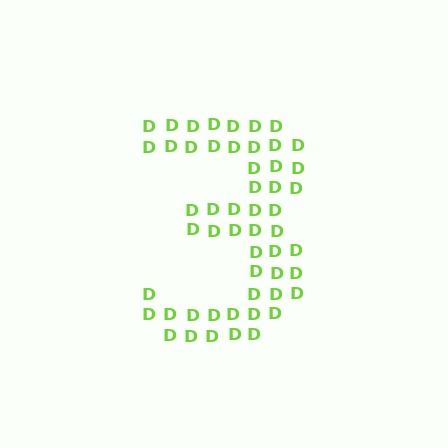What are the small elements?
The small elements are letter D's.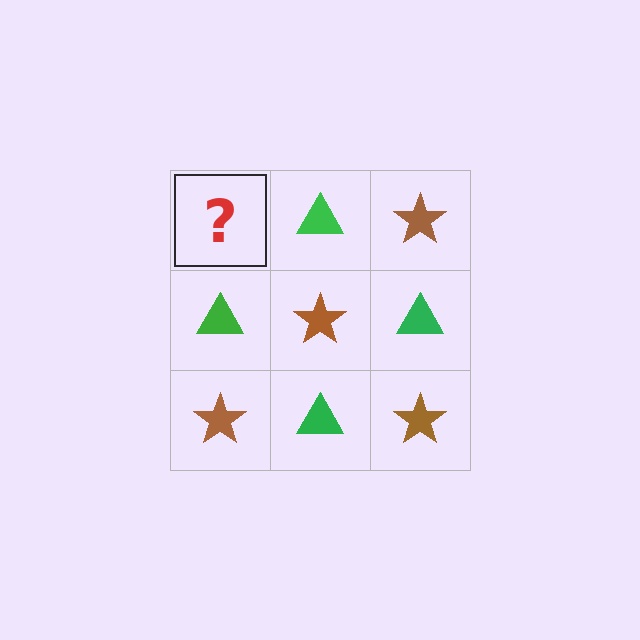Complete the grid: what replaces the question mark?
The question mark should be replaced with a brown star.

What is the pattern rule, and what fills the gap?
The rule is that it alternates brown star and green triangle in a checkerboard pattern. The gap should be filled with a brown star.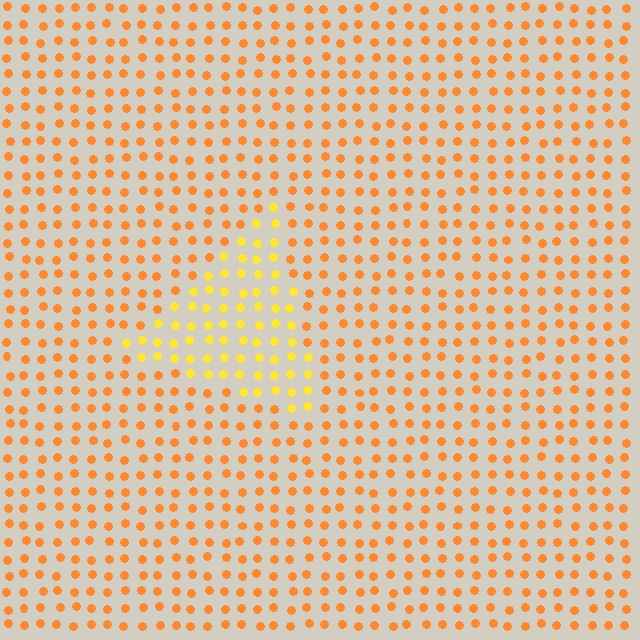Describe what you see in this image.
The image is filled with small orange elements in a uniform arrangement. A triangle-shaped region is visible where the elements are tinted to a slightly different hue, forming a subtle color boundary.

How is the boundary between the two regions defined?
The boundary is defined purely by a slight shift in hue (about 28 degrees). Spacing, size, and orientation are identical on both sides.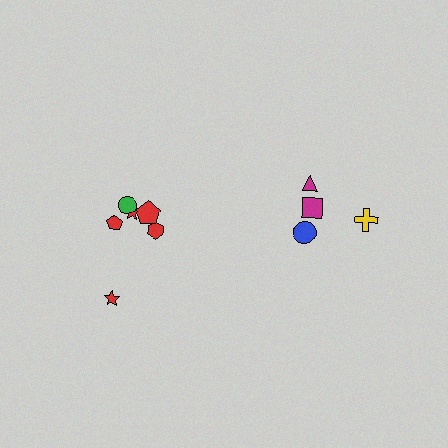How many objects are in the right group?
There are 4 objects.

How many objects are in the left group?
There are 6 objects.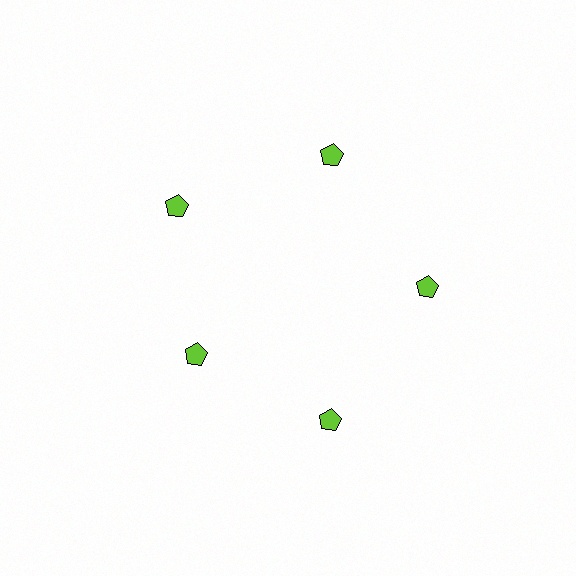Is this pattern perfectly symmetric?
No. The 5 lime pentagons are arranged in a ring, but one element near the 8 o'clock position is pulled inward toward the center, breaking the 5-fold rotational symmetry.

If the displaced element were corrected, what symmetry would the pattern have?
It would have 5-fold rotational symmetry — the pattern would map onto itself every 72 degrees.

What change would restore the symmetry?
The symmetry would be restored by moving it outward, back onto the ring so that all 5 pentagons sit at equal angles and equal distance from the center.